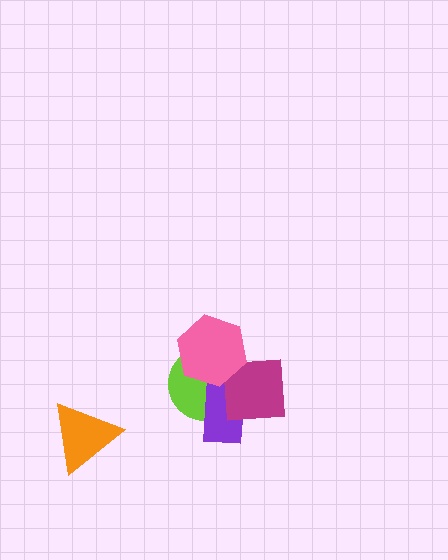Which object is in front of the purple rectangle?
The magenta square is in front of the purple rectangle.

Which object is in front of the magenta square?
The pink hexagon is in front of the magenta square.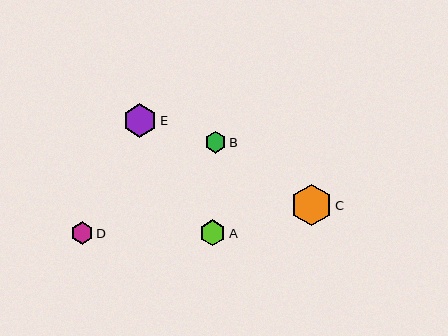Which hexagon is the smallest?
Hexagon B is the smallest with a size of approximately 21 pixels.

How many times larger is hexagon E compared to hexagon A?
Hexagon E is approximately 1.3 times the size of hexagon A.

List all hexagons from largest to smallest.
From largest to smallest: C, E, A, D, B.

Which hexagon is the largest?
Hexagon C is the largest with a size of approximately 41 pixels.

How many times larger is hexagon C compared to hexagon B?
Hexagon C is approximately 1.9 times the size of hexagon B.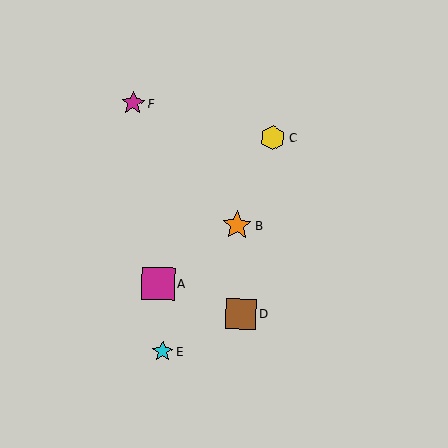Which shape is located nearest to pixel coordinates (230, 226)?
The orange star (labeled B) at (237, 225) is nearest to that location.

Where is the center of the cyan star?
The center of the cyan star is at (163, 352).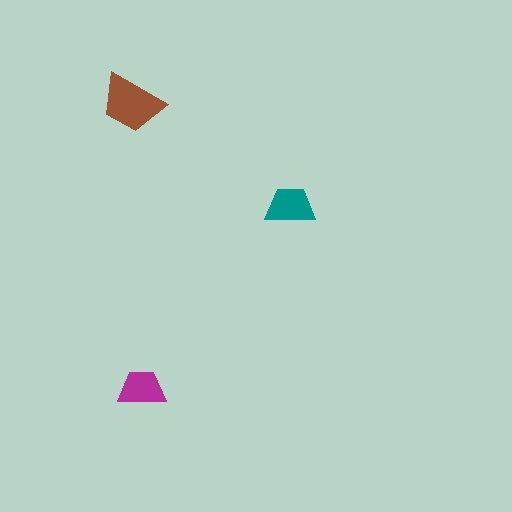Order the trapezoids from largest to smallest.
the brown one, the teal one, the magenta one.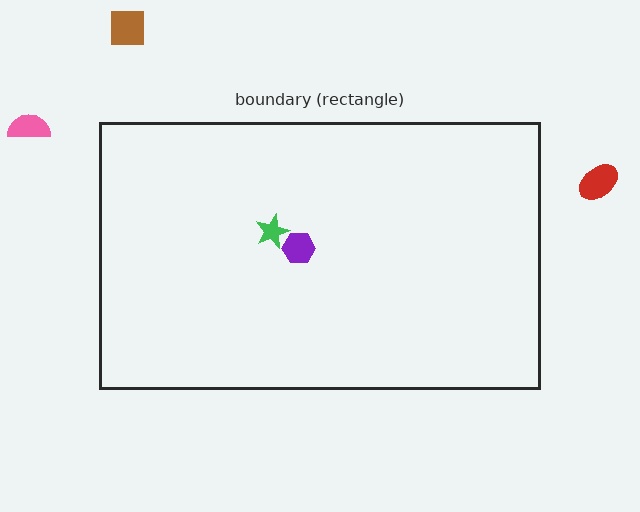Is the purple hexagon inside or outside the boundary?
Inside.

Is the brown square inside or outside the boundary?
Outside.